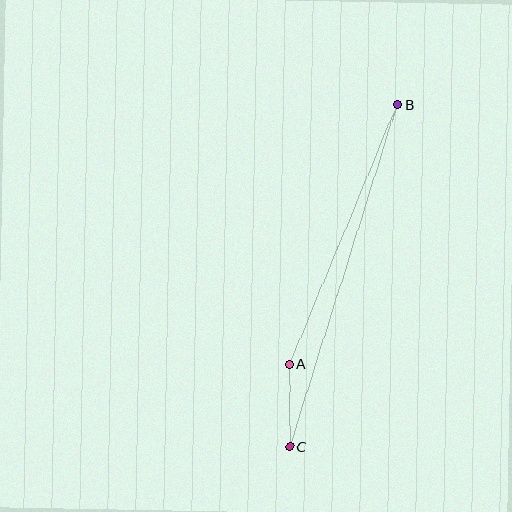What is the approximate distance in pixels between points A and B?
The distance between A and B is approximately 281 pixels.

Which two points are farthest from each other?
Points B and C are farthest from each other.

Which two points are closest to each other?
Points A and C are closest to each other.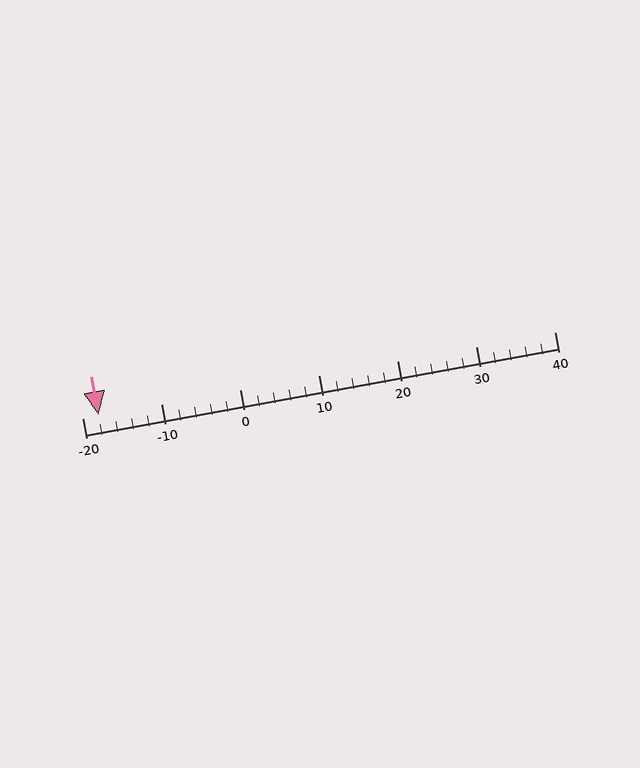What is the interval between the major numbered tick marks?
The major tick marks are spaced 10 units apart.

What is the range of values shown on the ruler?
The ruler shows values from -20 to 40.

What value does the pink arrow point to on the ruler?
The pink arrow points to approximately -18.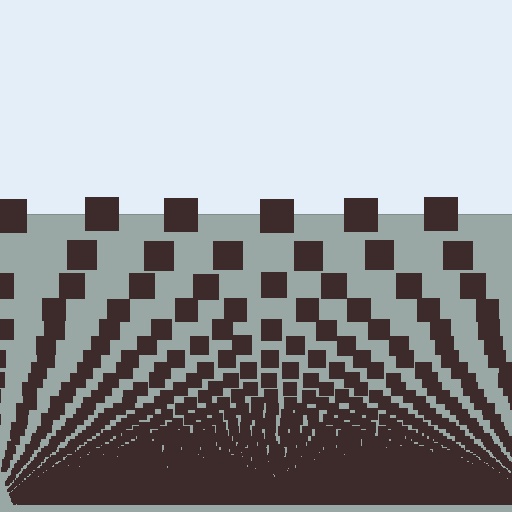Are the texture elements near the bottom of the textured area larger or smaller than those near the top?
Smaller. The gradient is inverted — elements near the bottom are smaller and denser.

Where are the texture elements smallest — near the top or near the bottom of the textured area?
Near the bottom.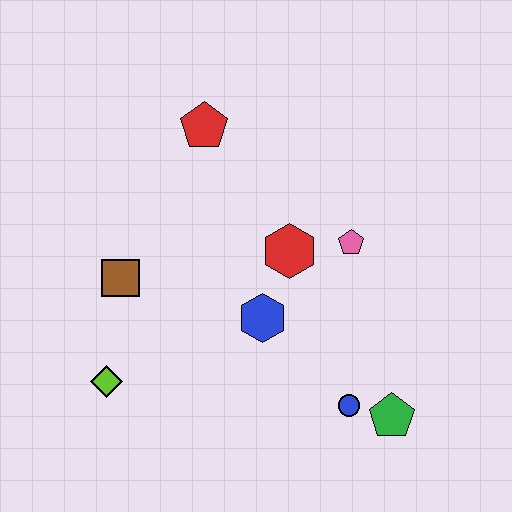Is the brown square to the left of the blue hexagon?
Yes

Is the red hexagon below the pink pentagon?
Yes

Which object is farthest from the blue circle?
The red pentagon is farthest from the blue circle.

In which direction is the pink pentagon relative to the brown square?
The pink pentagon is to the right of the brown square.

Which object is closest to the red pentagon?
The red hexagon is closest to the red pentagon.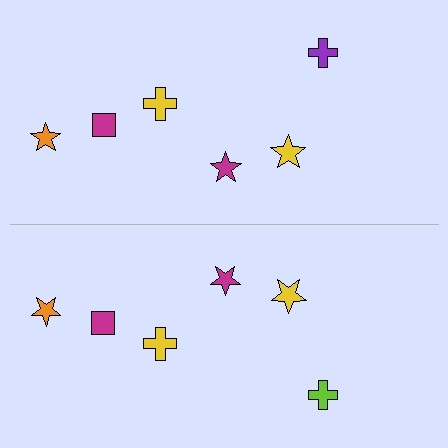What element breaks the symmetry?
The lime cross on the bottom side breaks the symmetry — its mirror counterpart is purple.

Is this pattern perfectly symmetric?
No, the pattern is not perfectly symmetric. The lime cross on the bottom side breaks the symmetry — its mirror counterpart is purple.